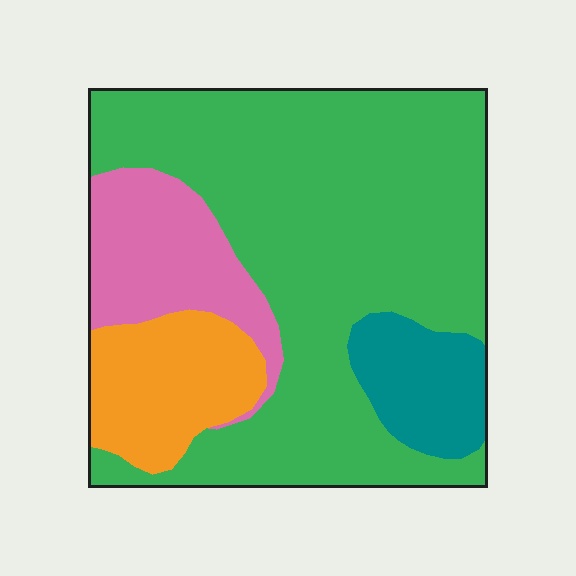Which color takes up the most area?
Green, at roughly 60%.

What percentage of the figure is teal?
Teal takes up about one tenth (1/10) of the figure.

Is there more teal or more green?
Green.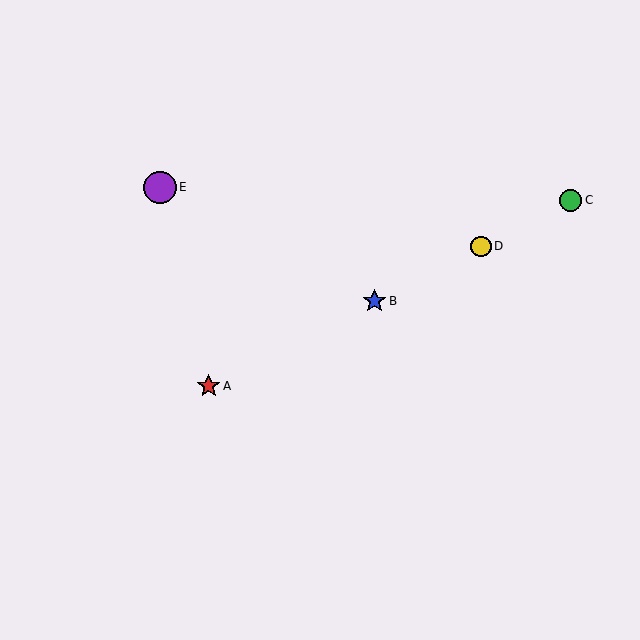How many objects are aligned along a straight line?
4 objects (A, B, C, D) are aligned along a straight line.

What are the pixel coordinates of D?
Object D is at (481, 246).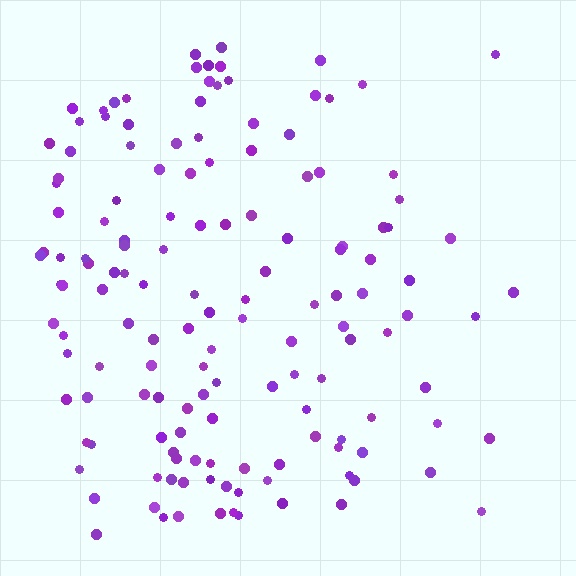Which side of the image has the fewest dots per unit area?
The right.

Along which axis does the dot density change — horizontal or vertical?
Horizontal.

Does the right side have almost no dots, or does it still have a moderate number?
Still a moderate number, just noticeably fewer than the left.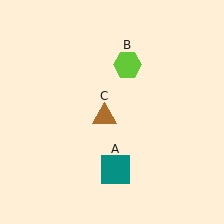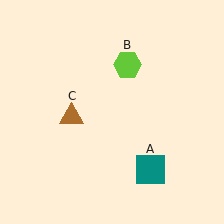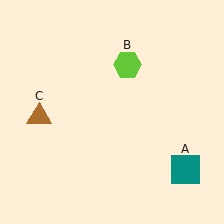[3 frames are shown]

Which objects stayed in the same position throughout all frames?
Lime hexagon (object B) remained stationary.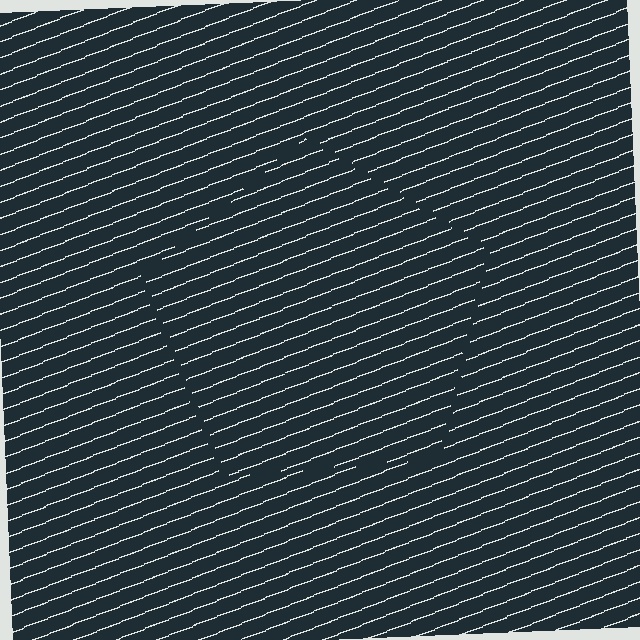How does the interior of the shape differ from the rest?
The interior of the shape contains the same grating, shifted by half a period — the contour is defined by the phase discontinuity where line-ends from the inner and outer gratings abut.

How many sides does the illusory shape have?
5 sides — the line-ends trace a pentagon.